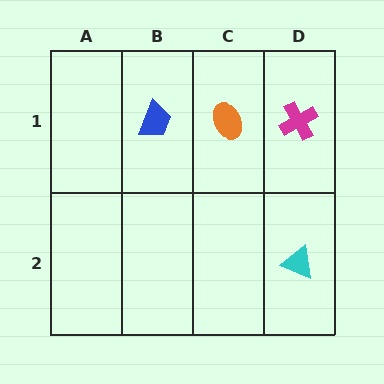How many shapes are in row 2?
1 shape.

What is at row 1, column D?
A magenta cross.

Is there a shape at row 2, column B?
No, that cell is empty.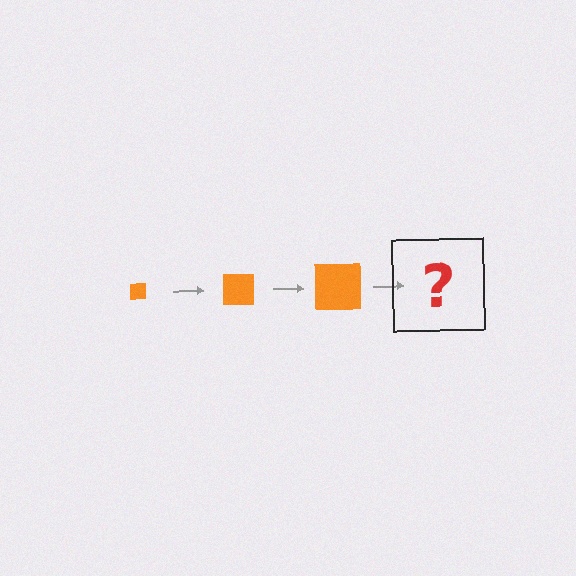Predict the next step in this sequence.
The next step is an orange square, larger than the previous one.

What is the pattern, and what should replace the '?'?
The pattern is that the square gets progressively larger each step. The '?' should be an orange square, larger than the previous one.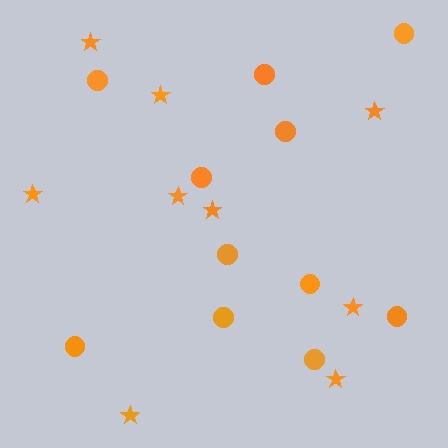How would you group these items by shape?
There are 2 groups: one group of stars (9) and one group of circles (11).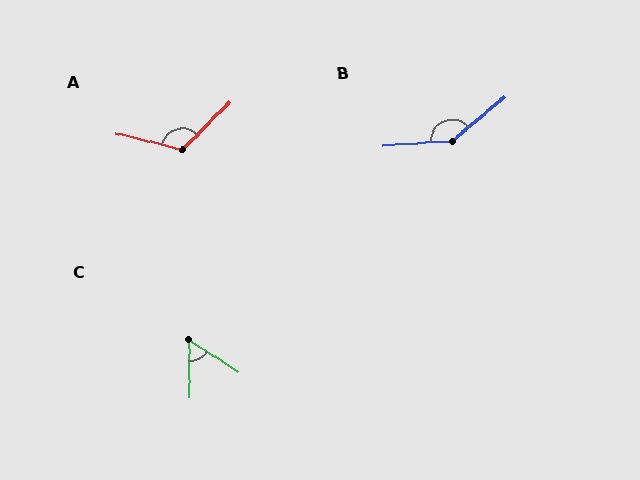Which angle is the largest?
B, at approximately 145 degrees.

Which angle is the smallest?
C, at approximately 56 degrees.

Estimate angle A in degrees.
Approximately 121 degrees.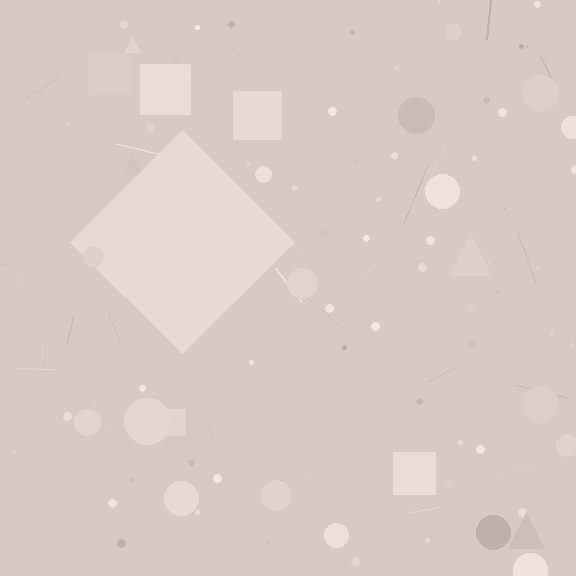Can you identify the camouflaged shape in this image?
The camouflaged shape is a diamond.